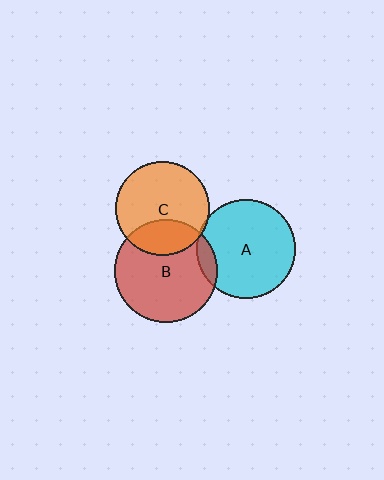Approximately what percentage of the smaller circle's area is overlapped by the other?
Approximately 5%.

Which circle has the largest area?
Circle B (red).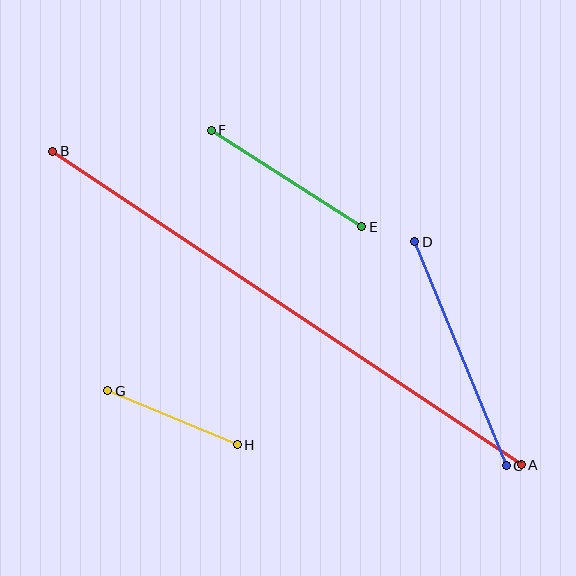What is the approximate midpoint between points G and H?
The midpoint is at approximately (173, 418) pixels.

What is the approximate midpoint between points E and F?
The midpoint is at approximately (286, 179) pixels.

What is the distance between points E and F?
The distance is approximately 179 pixels.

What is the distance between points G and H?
The distance is approximately 141 pixels.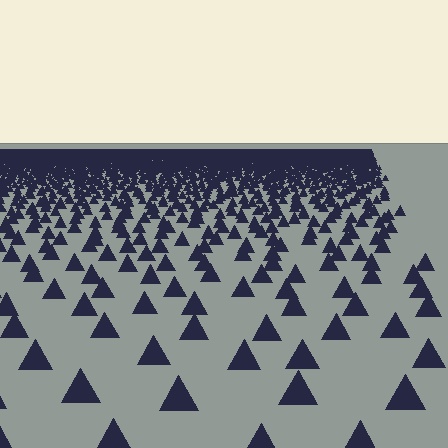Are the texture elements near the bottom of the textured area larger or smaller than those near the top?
Larger. Near the bottom, elements are closer to the viewer and appear at a bigger on-screen size.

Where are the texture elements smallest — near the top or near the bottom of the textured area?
Near the top.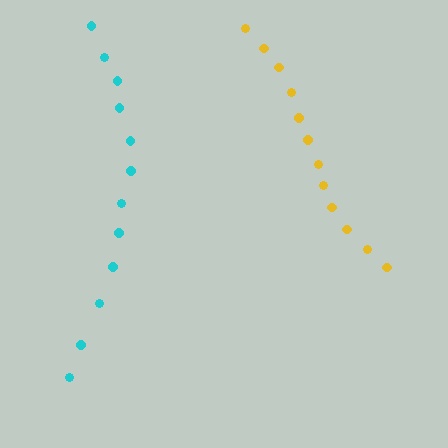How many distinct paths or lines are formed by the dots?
There are 2 distinct paths.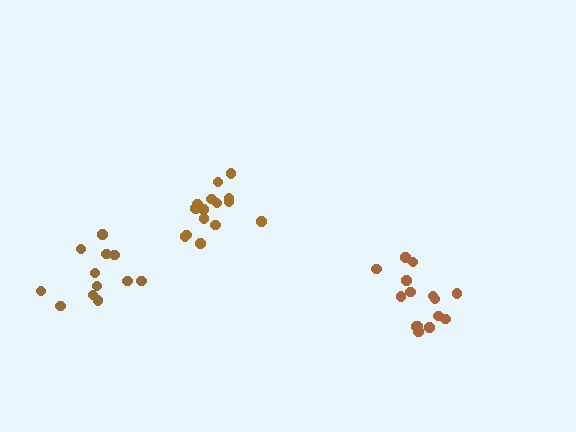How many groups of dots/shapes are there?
There are 3 groups.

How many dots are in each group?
Group 1: 12 dots, Group 2: 15 dots, Group 3: 15 dots (42 total).